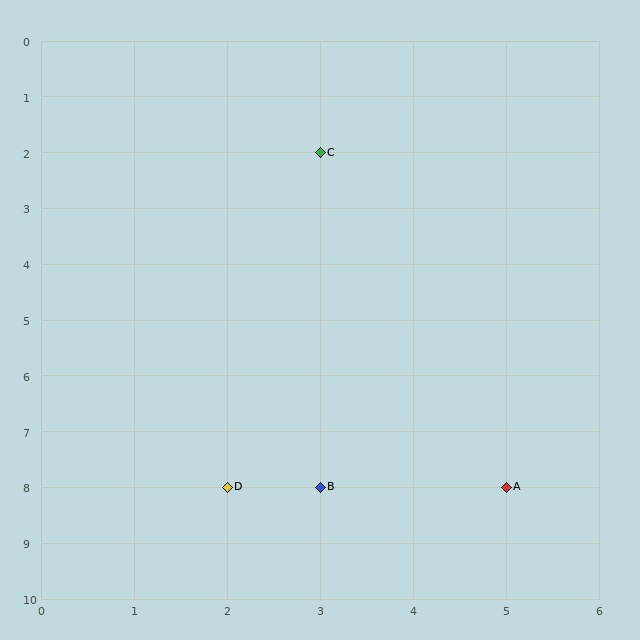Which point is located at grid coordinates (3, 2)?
Point C is at (3, 2).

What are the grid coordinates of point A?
Point A is at grid coordinates (5, 8).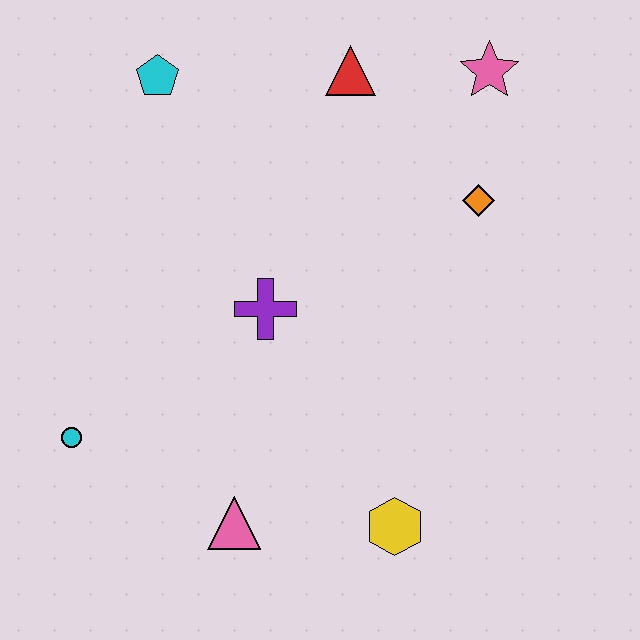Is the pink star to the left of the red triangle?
No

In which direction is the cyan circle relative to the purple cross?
The cyan circle is to the left of the purple cross.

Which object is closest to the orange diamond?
The pink star is closest to the orange diamond.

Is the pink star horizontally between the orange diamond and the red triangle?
No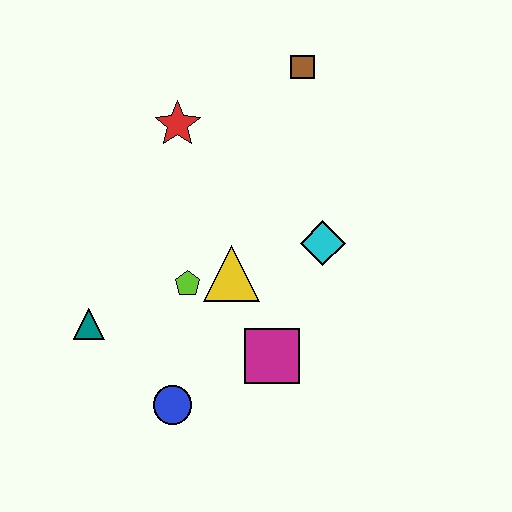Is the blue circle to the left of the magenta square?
Yes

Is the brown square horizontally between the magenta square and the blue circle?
No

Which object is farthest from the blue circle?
The brown square is farthest from the blue circle.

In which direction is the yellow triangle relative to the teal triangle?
The yellow triangle is to the right of the teal triangle.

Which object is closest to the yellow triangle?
The lime pentagon is closest to the yellow triangle.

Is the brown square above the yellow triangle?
Yes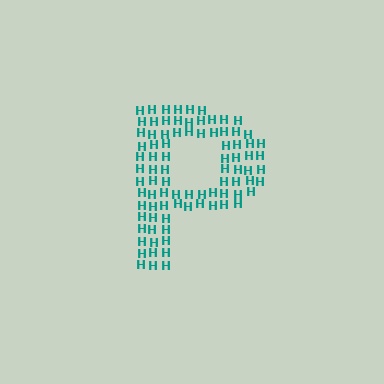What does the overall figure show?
The overall figure shows the letter P.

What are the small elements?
The small elements are letter H's.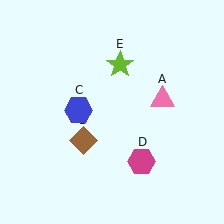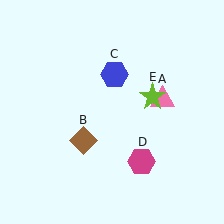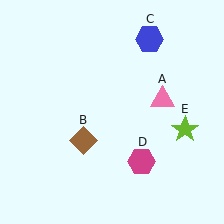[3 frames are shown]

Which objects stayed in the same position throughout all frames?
Pink triangle (object A) and brown diamond (object B) and magenta hexagon (object D) remained stationary.